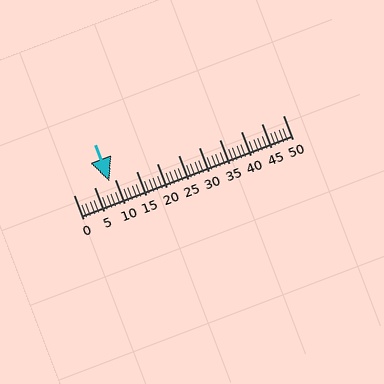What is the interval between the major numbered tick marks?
The major tick marks are spaced 5 units apart.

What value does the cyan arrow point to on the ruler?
The cyan arrow points to approximately 8.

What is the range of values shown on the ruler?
The ruler shows values from 0 to 50.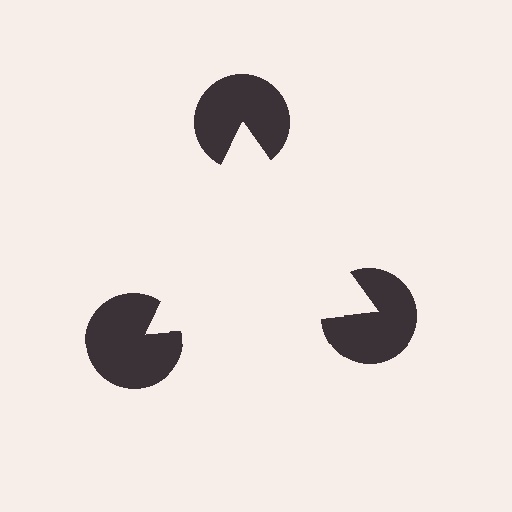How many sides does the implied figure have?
3 sides.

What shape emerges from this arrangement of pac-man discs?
An illusory triangle — its edges are inferred from the aligned wedge cuts in the pac-man discs, not physically drawn.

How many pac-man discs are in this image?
There are 3 — one at each vertex of the illusory triangle.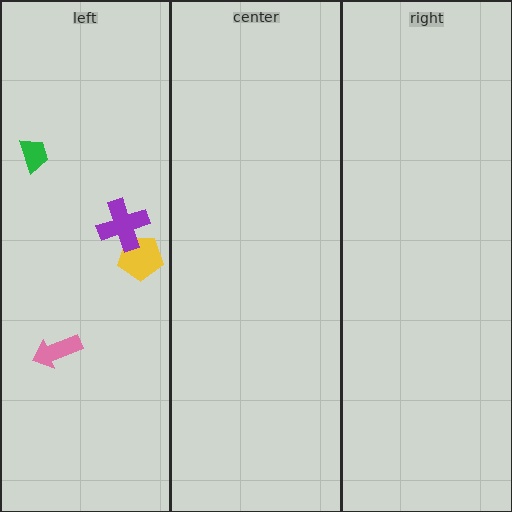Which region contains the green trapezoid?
The left region.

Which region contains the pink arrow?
The left region.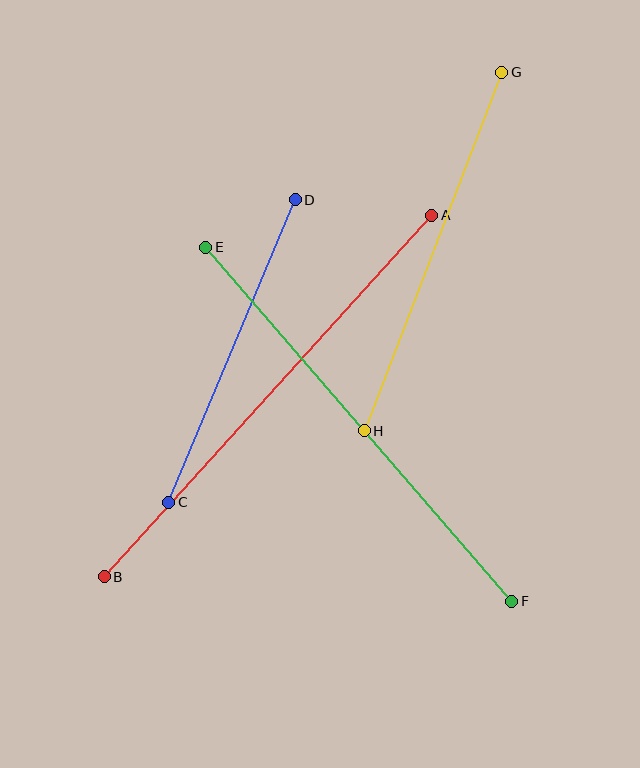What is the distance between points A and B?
The distance is approximately 488 pixels.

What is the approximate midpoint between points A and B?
The midpoint is at approximately (268, 396) pixels.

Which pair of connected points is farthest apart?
Points A and B are farthest apart.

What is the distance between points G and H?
The distance is approximately 384 pixels.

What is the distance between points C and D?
The distance is approximately 328 pixels.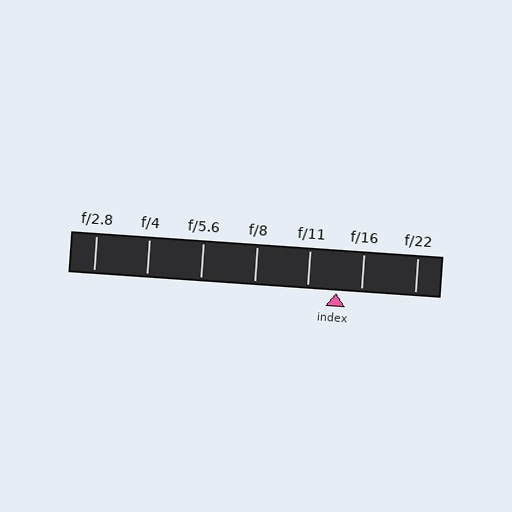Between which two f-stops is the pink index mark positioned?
The index mark is between f/11 and f/16.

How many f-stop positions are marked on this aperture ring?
There are 7 f-stop positions marked.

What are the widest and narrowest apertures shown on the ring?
The widest aperture shown is f/2.8 and the narrowest is f/22.